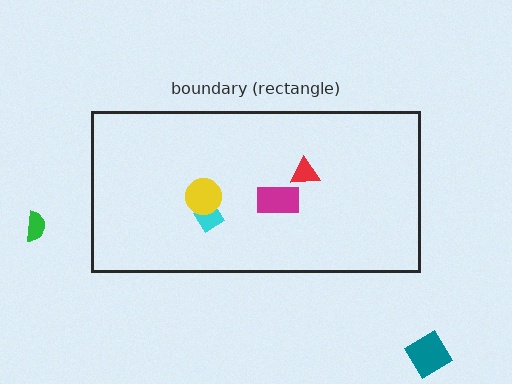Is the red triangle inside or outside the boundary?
Inside.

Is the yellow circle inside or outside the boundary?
Inside.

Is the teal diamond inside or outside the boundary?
Outside.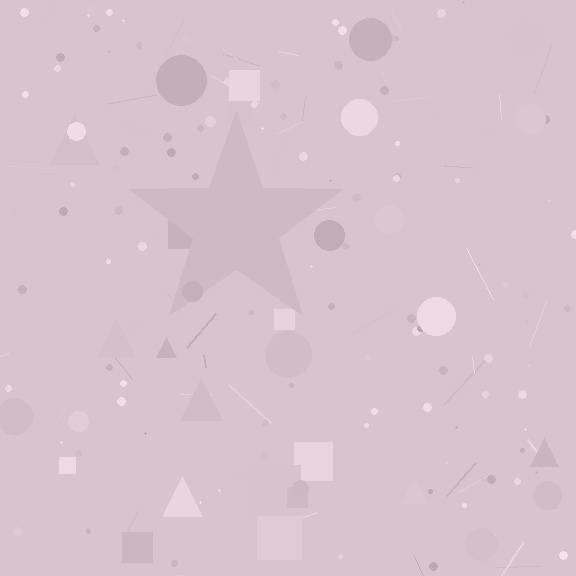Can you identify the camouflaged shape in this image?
The camouflaged shape is a star.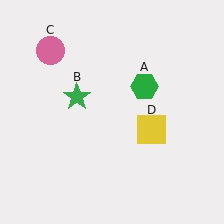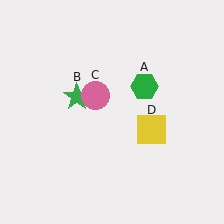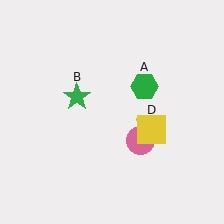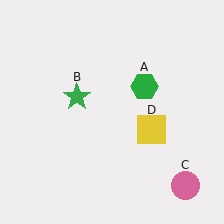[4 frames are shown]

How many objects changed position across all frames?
1 object changed position: pink circle (object C).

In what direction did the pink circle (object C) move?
The pink circle (object C) moved down and to the right.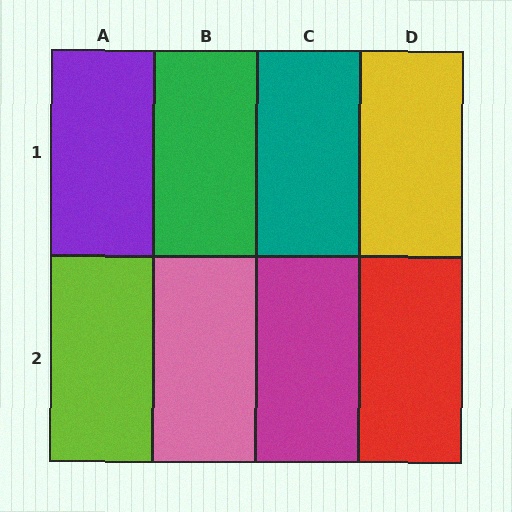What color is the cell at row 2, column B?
Pink.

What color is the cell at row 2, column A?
Lime.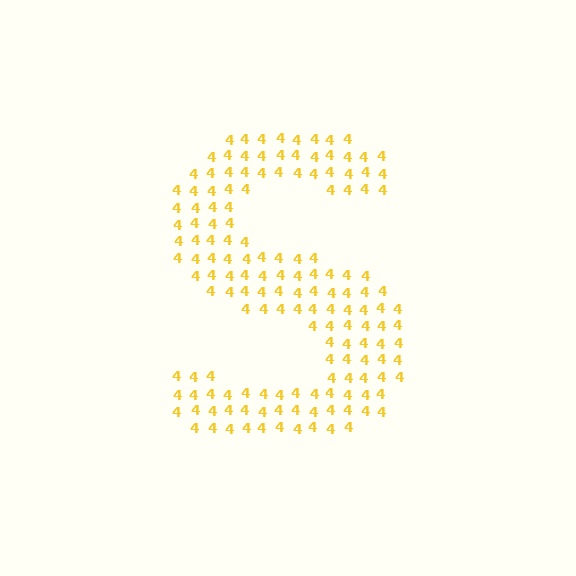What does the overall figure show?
The overall figure shows the letter S.